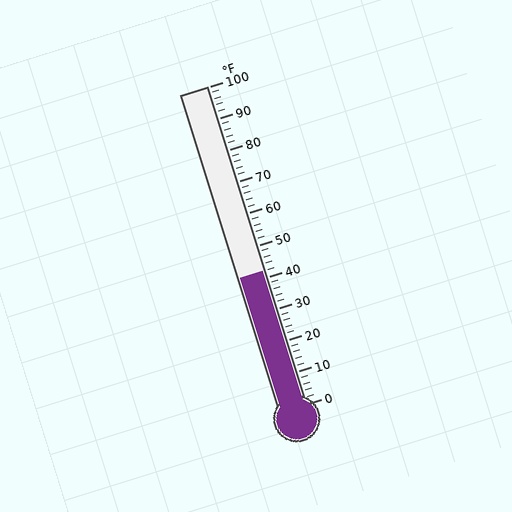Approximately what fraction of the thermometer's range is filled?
The thermometer is filled to approximately 40% of its range.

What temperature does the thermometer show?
The thermometer shows approximately 42°F.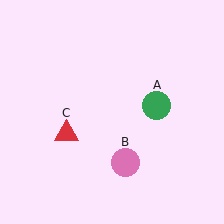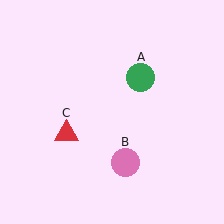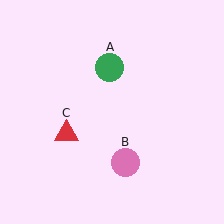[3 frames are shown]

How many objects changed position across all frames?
1 object changed position: green circle (object A).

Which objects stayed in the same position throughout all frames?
Pink circle (object B) and red triangle (object C) remained stationary.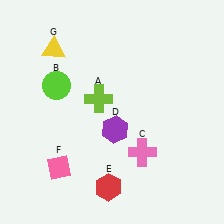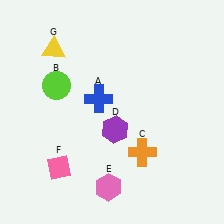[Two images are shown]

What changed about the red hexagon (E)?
In Image 1, E is red. In Image 2, it changed to pink.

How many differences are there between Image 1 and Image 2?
There are 3 differences between the two images.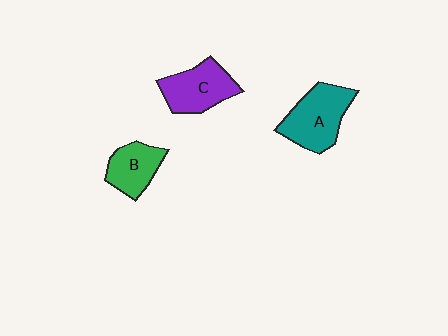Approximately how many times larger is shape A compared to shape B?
Approximately 1.4 times.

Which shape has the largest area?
Shape A (teal).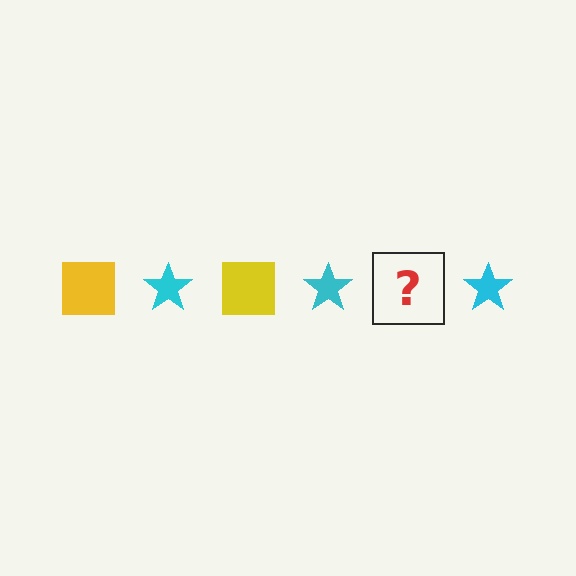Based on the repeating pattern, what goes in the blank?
The blank should be a yellow square.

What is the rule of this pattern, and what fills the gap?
The rule is that the pattern alternates between yellow square and cyan star. The gap should be filled with a yellow square.